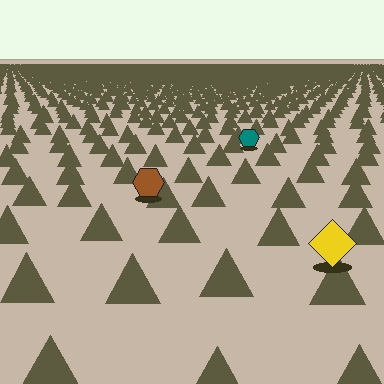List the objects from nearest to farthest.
From nearest to farthest: the yellow diamond, the brown hexagon, the teal hexagon.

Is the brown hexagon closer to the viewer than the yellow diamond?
No. The yellow diamond is closer — you can tell from the texture gradient: the ground texture is coarser near it.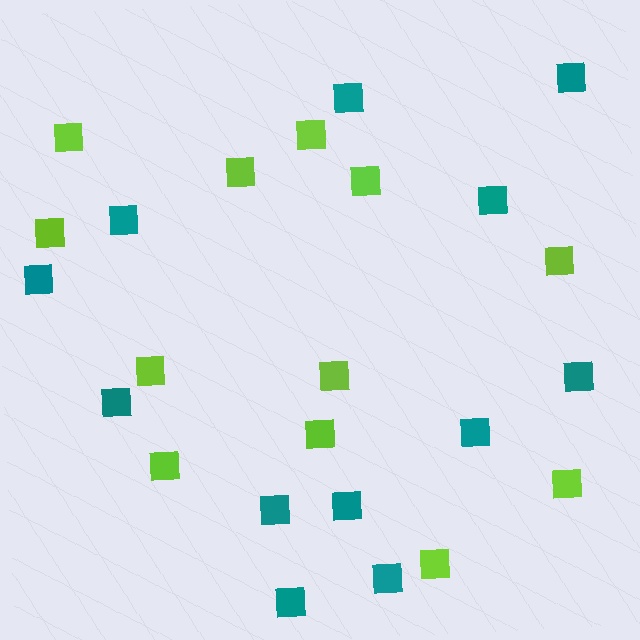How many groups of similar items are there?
There are 2 groups: one group of lime squares (12) and one group of teal squares (12).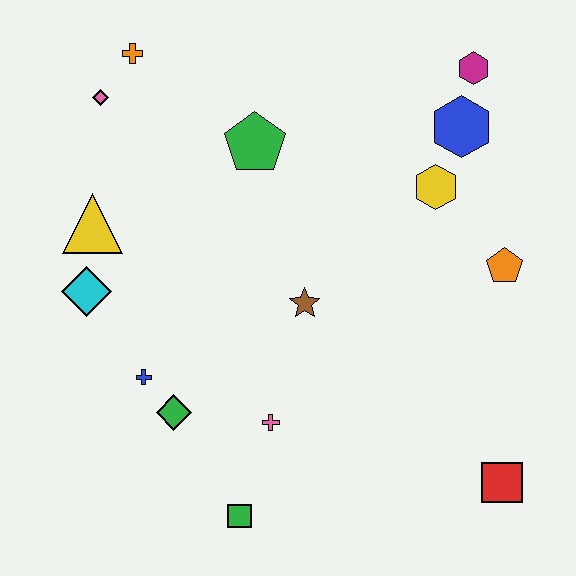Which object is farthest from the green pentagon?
The red square is farthest from the green pentagon.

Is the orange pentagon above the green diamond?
Yes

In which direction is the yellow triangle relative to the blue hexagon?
The yellow triangle is to the left of the blue hexagon.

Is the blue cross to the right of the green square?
No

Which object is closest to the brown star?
The pink cross is closest to the brown star.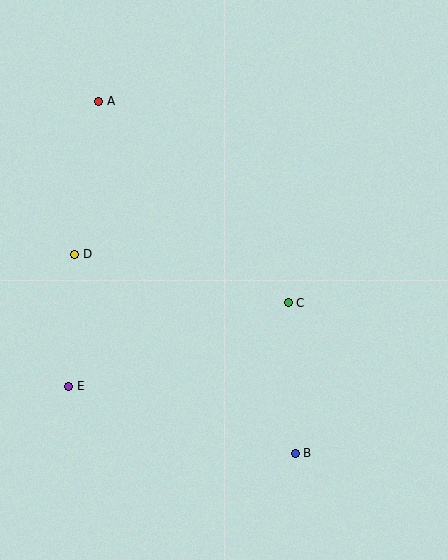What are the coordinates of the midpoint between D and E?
The midpoint between D and E is at (72, 320).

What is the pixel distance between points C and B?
The distance between C and B is 151 pixels.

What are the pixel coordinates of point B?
Point B is at (295, 453).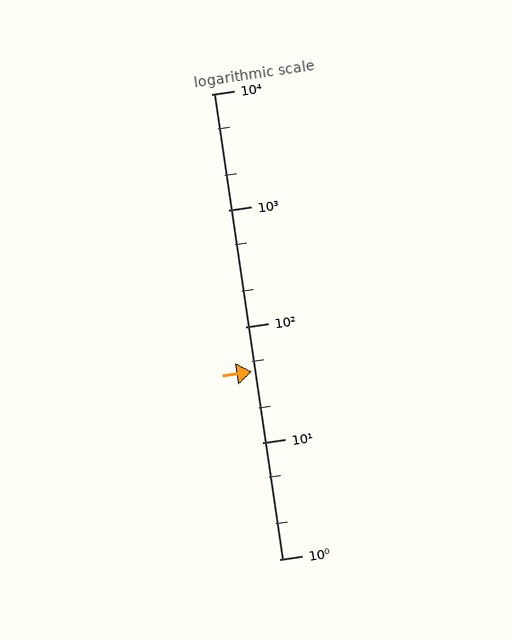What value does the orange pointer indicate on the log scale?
The pointer indicates approximately 41.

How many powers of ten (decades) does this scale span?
The scale spans 4 decades, from 1 to 10000.